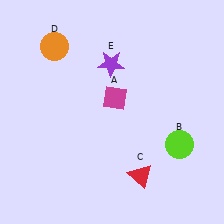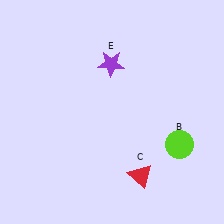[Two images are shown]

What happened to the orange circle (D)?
The orange circle (D) was removed in Image 2. It was in the top-left area of Image 1.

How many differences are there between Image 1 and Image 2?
There are 2 differences between the two images.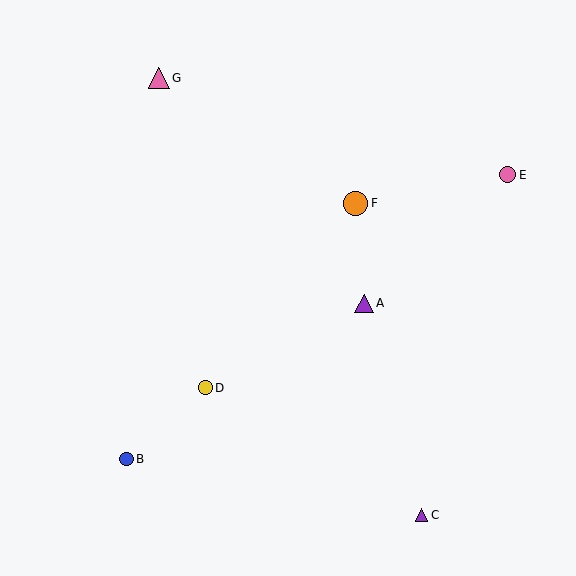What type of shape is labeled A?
Shape A is a purple triangle.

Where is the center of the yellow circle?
The center of the yellow circle is at (205, 388).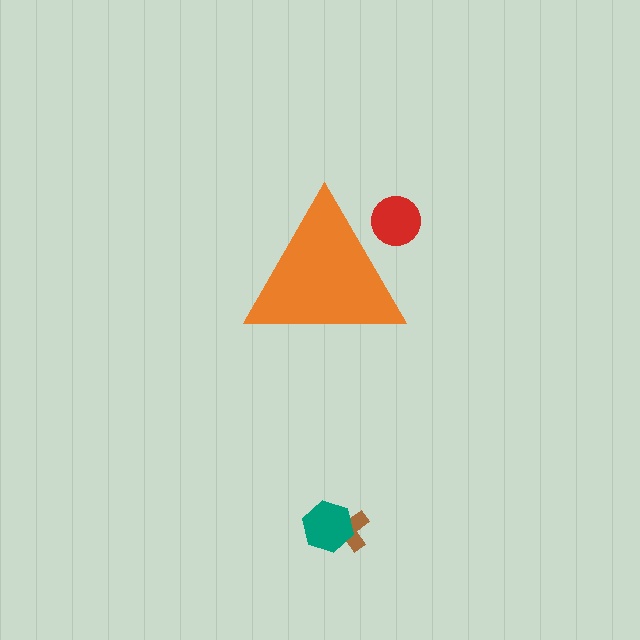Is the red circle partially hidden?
Yes, the red circle is partially hidden behind the orange triangle.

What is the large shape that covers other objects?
An orange triangle.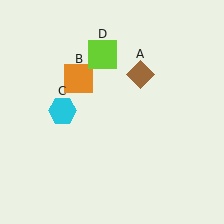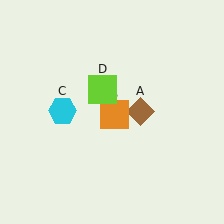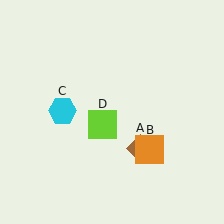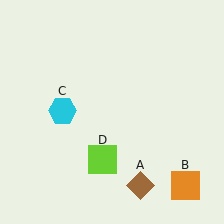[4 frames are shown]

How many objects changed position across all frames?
3 objects changed position: brown diamond (object A), orange square (object B), lime square (object D).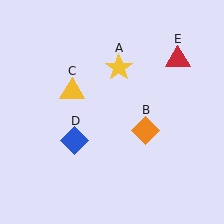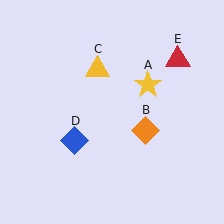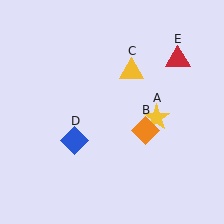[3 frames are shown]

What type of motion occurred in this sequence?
The yellow star (object A), yellow triangle (object C) rotated clockwise around the center of the scene.